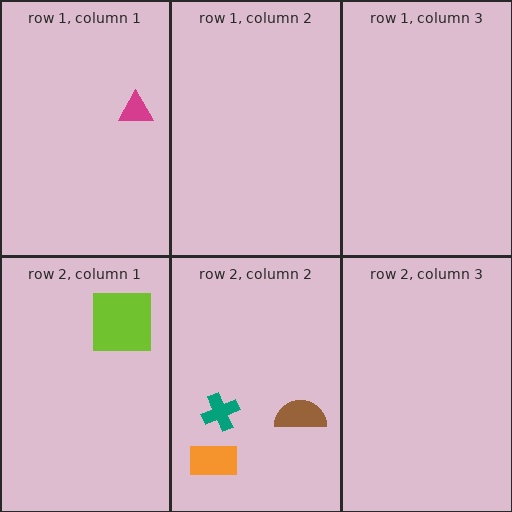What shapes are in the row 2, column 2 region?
The teal cross, the brown semicircle, the orange rectangle.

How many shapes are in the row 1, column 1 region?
1.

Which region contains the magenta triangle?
The row 1, column 1 region.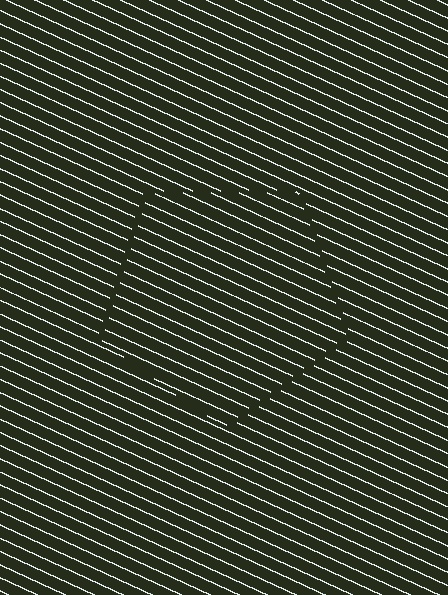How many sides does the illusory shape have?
5 sides — the line-ends trace a pentagon.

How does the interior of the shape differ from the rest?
The interior of the shape contains the same grating, shifted by half a period — the contour is defined by the phase discontinuity where line-ends from the inner and outer gratings abut.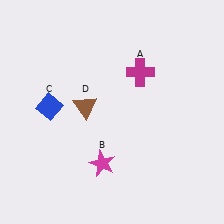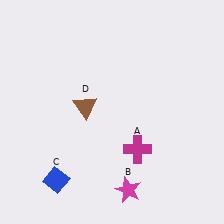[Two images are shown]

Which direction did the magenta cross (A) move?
The magenta cross (A) moved down.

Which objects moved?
The objects that moved are: the magenta cross (A), the magenta star (B), the blue diamond (C).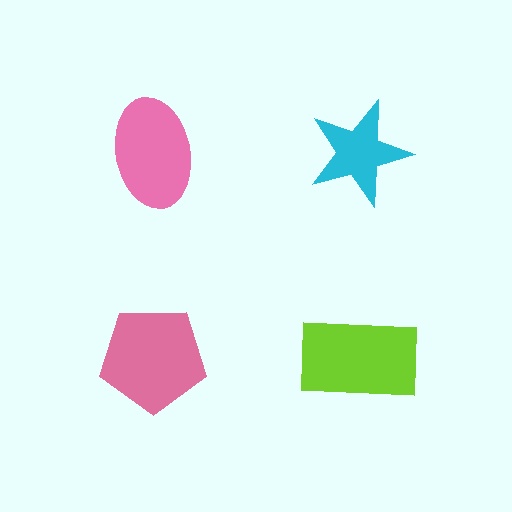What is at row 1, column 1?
A pink ellipse.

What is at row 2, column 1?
A pink pentagon.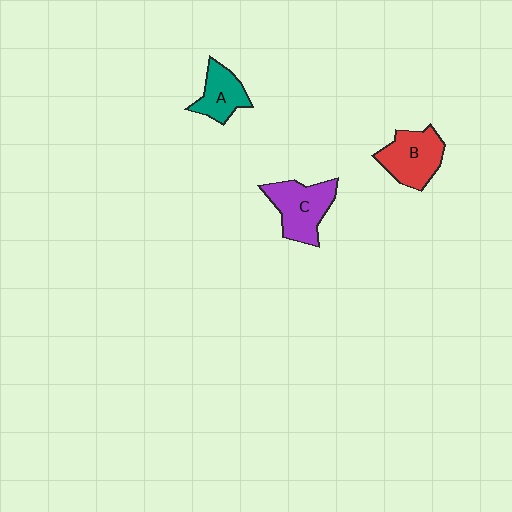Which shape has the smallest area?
Shape A (teal).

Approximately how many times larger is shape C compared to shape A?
Approximately 1.4 times.